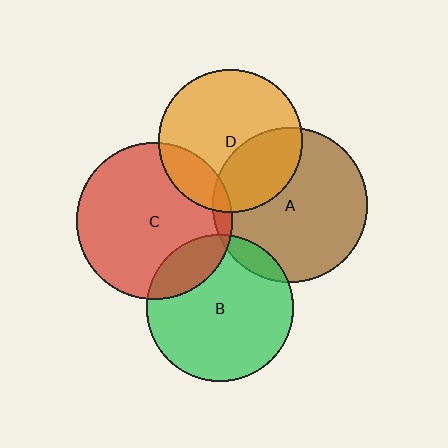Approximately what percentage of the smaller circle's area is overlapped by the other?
Approximately 10%.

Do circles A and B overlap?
Yes.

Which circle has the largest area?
Circle C (red).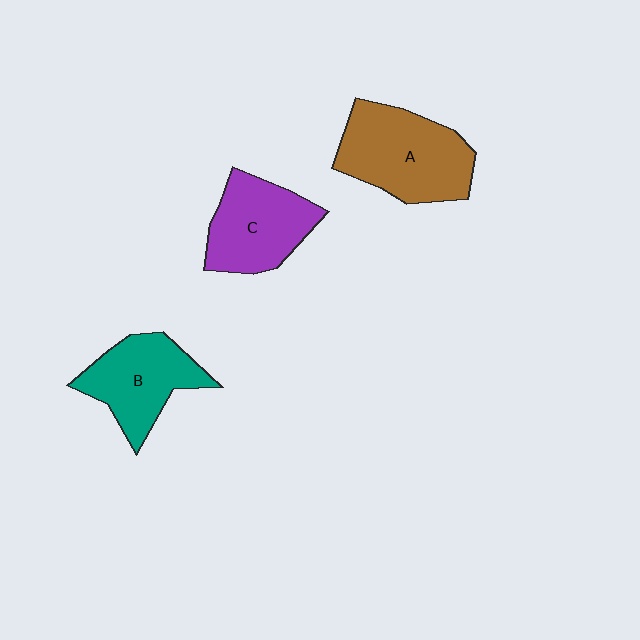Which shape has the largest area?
Shape A (brown).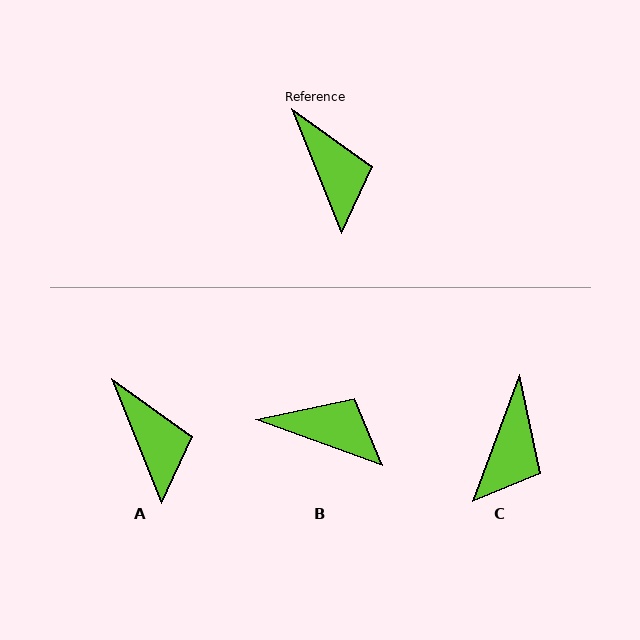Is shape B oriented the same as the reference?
No, it is off by about 48 degrees.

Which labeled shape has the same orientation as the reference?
A.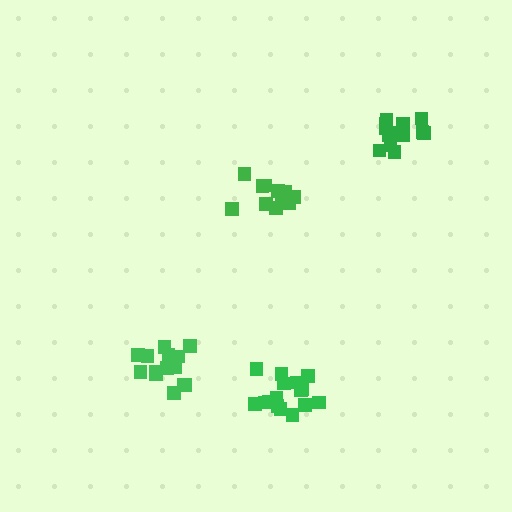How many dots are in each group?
Group 1: 11 dots, Group 2: 16 dots, Group 3: 17 dots, Group 4: 13 dots (57 total).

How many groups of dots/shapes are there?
There are 4 groups.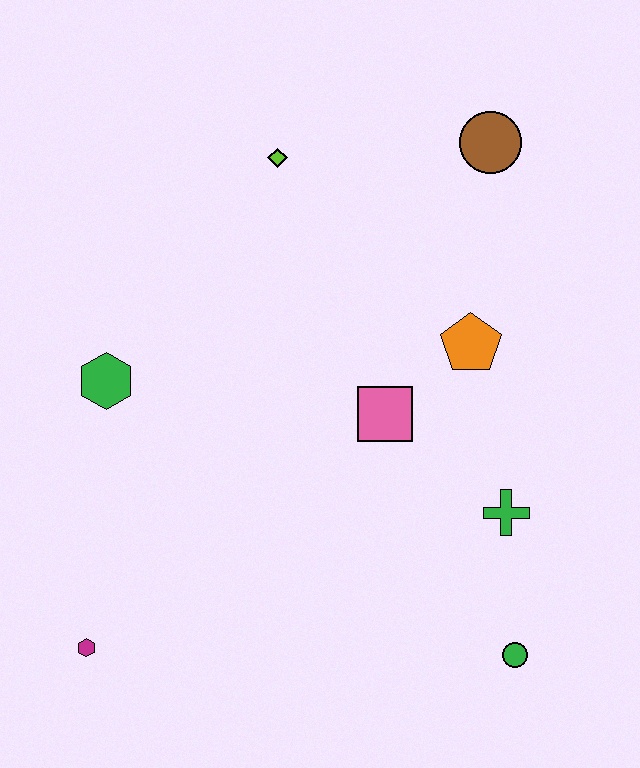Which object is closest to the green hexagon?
The magenta hexagon is closest to the green hexagon.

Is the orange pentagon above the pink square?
Yes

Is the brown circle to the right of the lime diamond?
Yes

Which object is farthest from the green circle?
The lime diamond is farthest from the green circle.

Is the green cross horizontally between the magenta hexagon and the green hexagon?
No